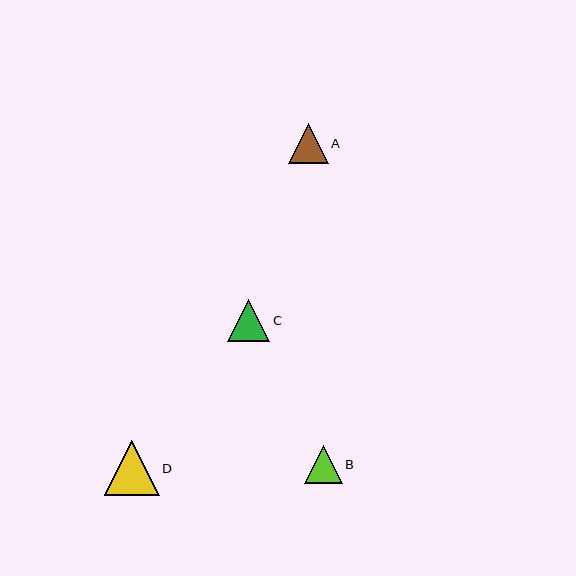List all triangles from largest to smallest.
From largest to smallest: D, C, A, B.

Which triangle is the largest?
Triangle D is the largest with a size of approximately 55 pixels.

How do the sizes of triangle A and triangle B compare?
Triangle A and triangle B are approximately the same size.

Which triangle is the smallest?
Triangle B is the smallest with a size of approximately 38 pixels.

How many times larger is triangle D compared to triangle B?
Triangle D is approximately 1.4 times the size of triangle B.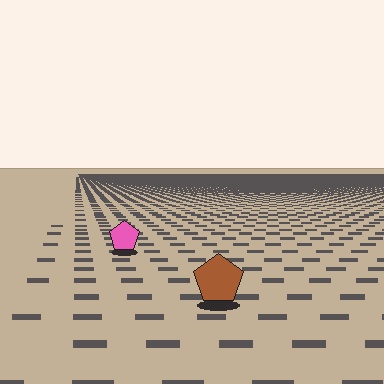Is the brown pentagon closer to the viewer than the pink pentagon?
Yes. The brown pentagon is closer — you can tell from the texture gradient: the ground texture is coarser near it.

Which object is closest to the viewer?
The brown pentagon is closest. The texture marks near it are larger and more spread out.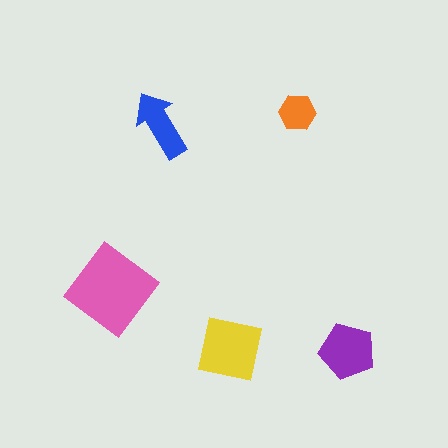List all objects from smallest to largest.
The orange hexagon, the blue arrow, the purple pentagon, the yellow square, the pink diamond.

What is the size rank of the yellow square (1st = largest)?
2nd.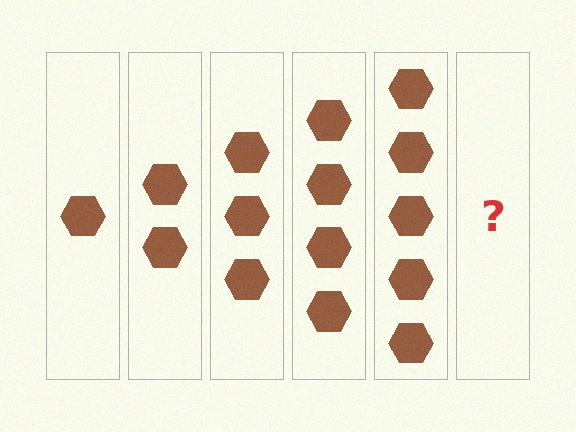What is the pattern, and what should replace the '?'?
The pattern is that each step adds one more hexagon. The '?' should be 6 hexagons.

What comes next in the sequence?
The next element should be 6 hexagons.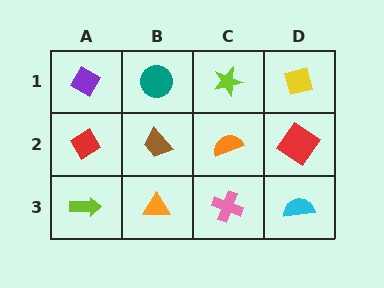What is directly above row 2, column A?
A purple diamond.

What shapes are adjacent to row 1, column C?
An orange semicircle (row 2, column C), a teal circle (row 1, column B), a yellow square (row 1, column D).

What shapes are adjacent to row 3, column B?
A brown trapezoid (row 2, column B), a lime arrow (row 3, column A), a pink cross (row 3, column C).